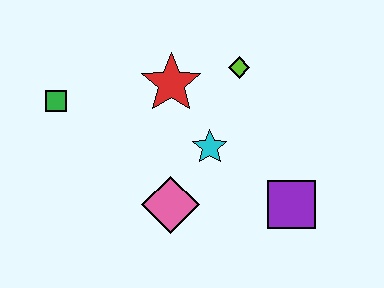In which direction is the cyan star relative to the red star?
The cyan star is below the red star.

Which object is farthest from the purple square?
The green square is farthest from the purple square.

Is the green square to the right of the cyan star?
No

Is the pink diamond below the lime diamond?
Yes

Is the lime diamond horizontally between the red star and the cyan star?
No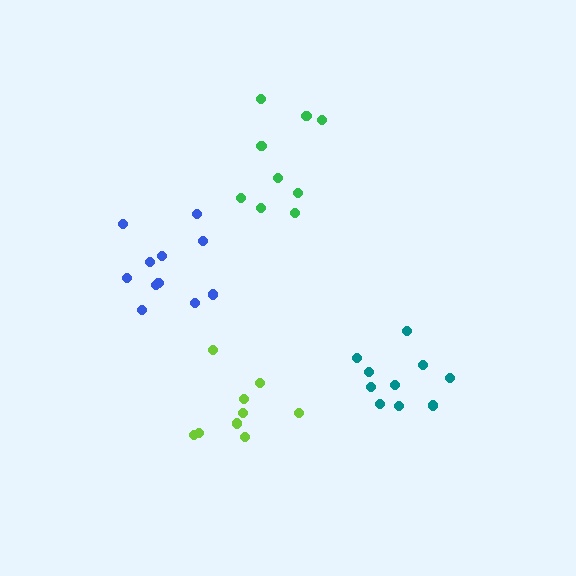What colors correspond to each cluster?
The clusters are colored: teal, blue, lime, green.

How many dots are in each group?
Group 1: 10 dots, Group 2: 11 dots, Group 3: 9 dots, Group 4: 9 dots (39 total).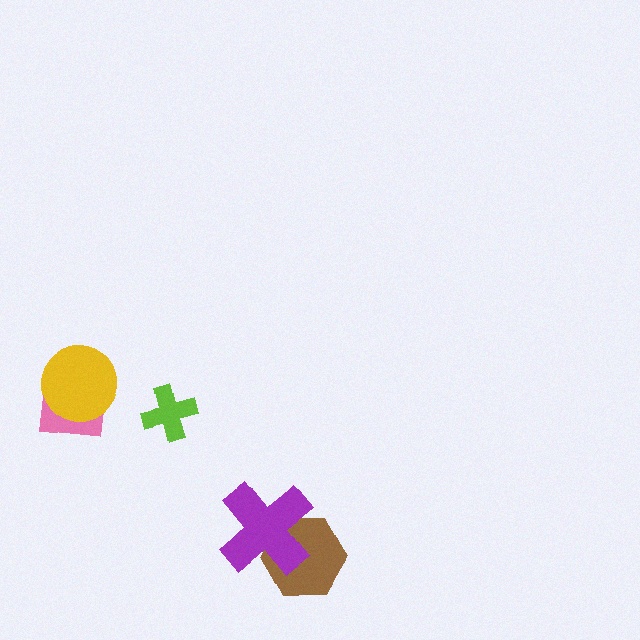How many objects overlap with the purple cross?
1 object overlaps with the purple cross.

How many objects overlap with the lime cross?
0 objects overlap with the lime cross.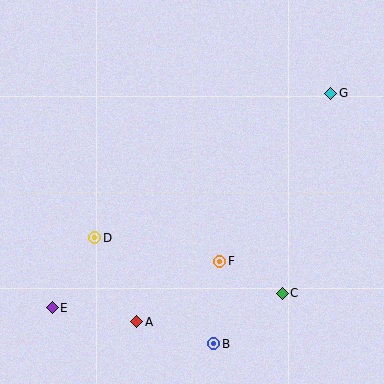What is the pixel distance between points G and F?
The distance between G and F is 202 pixels.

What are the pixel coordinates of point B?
Point B is at (214, 344).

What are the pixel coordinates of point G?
Point G is at (331, 93).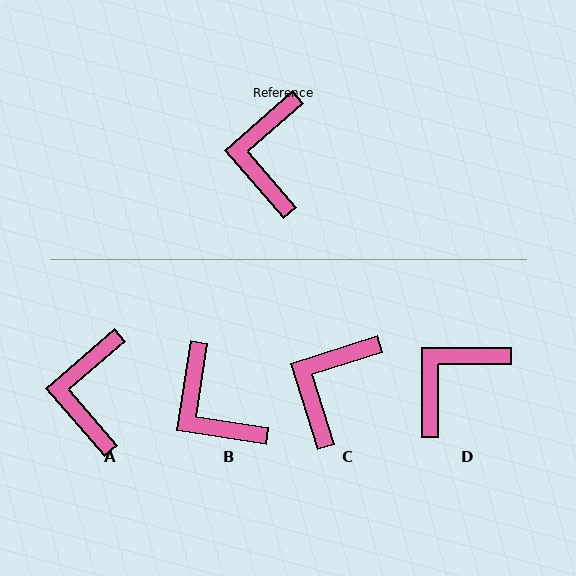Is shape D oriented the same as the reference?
No, it is off by about 41 degrees.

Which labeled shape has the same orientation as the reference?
A.